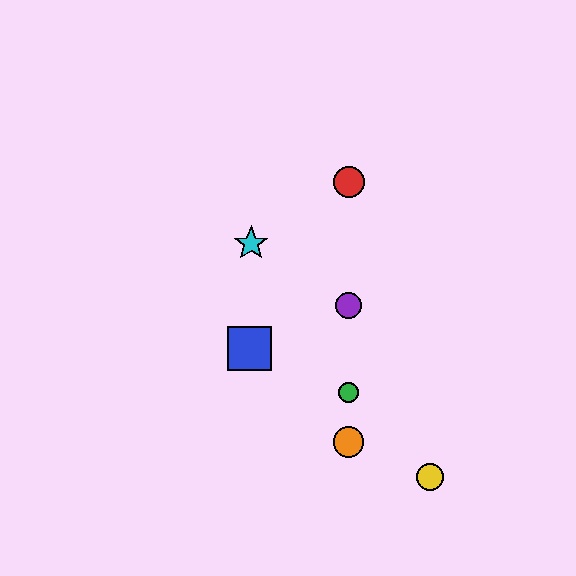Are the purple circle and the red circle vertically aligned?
Yes, both are at x≈349.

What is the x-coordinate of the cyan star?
The cyan star is at x≈251.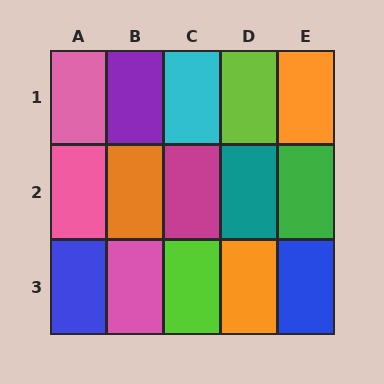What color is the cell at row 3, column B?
Pink.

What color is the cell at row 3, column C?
Lime.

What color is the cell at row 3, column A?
Blue.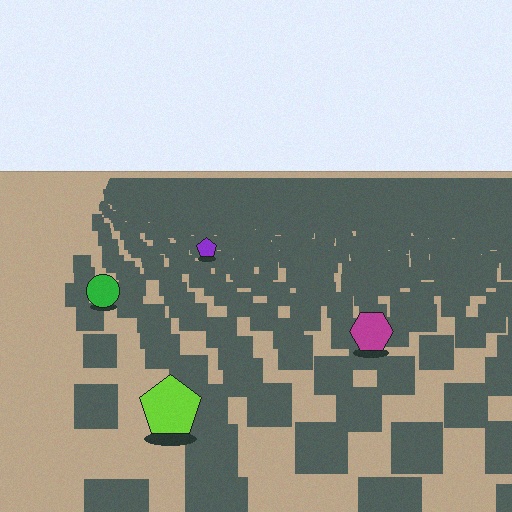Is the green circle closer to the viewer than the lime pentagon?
No. The lime pentagon is closer — you can tell from the texture gradient: the ground texture is coarser near it.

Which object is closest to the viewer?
The lime pentagon is closest. The texture marks near it are larger and more spread out.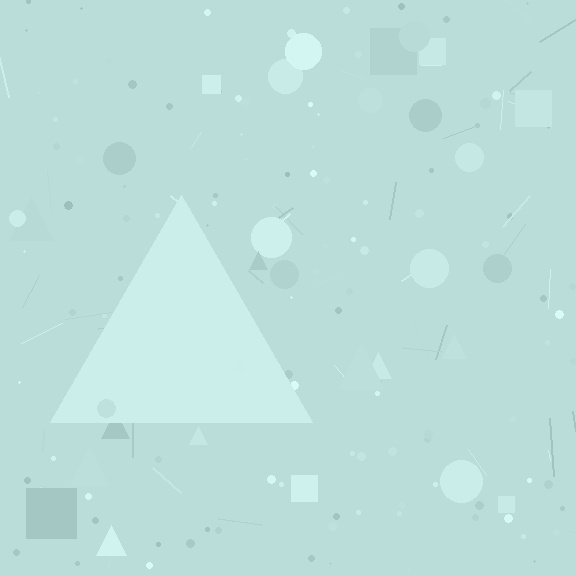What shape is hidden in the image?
A triangle is hidden in the image.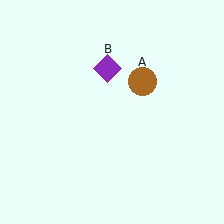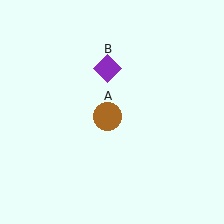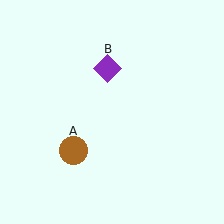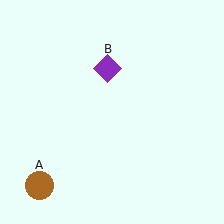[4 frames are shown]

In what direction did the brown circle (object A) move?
The brown circle (object A) moved down and to the left.